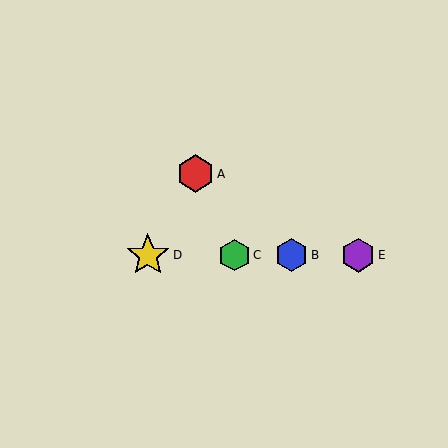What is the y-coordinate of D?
Object D is at y≈255.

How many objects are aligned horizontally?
4 objects (B, C, D, E) are aligned horizontally.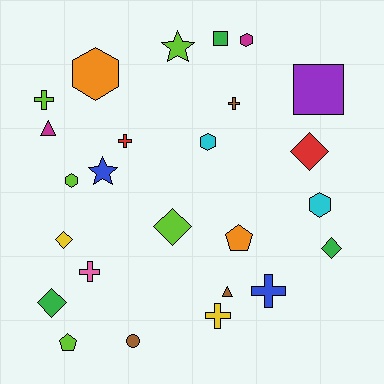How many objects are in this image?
There are 25 objects.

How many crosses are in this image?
There are 6 crosses.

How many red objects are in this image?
There are 2 red objects.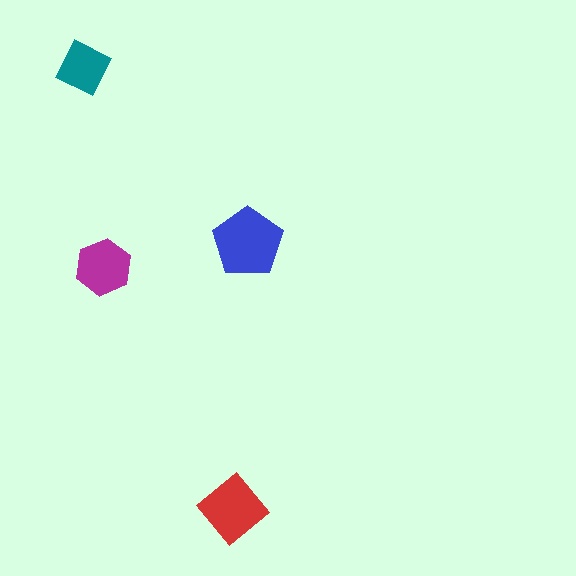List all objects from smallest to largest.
The teal square, the magenta hexagon, the red diamond, the blue pentagon.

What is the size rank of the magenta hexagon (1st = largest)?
3rd.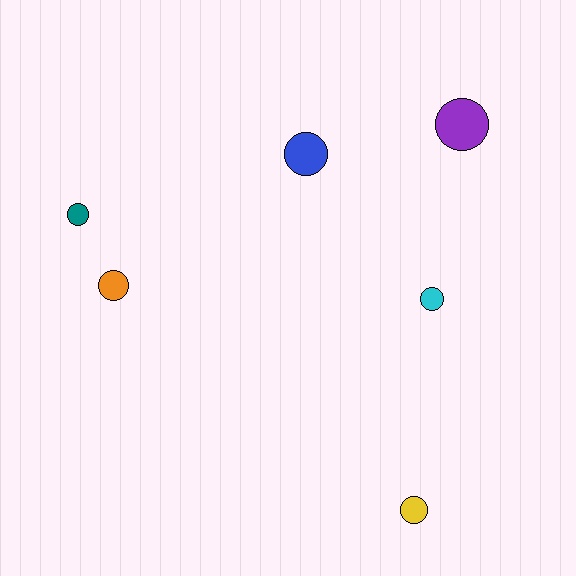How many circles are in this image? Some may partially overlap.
There are 6 circles.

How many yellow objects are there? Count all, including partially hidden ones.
There is 1 yellow object.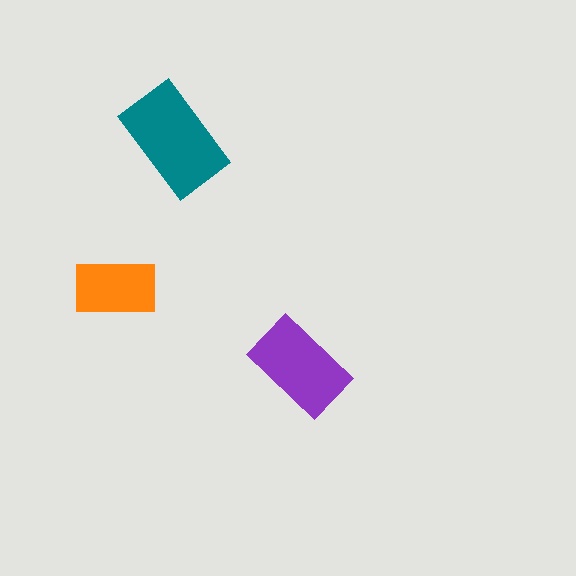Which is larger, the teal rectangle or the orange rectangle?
The teal one.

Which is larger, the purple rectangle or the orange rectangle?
The purple one.